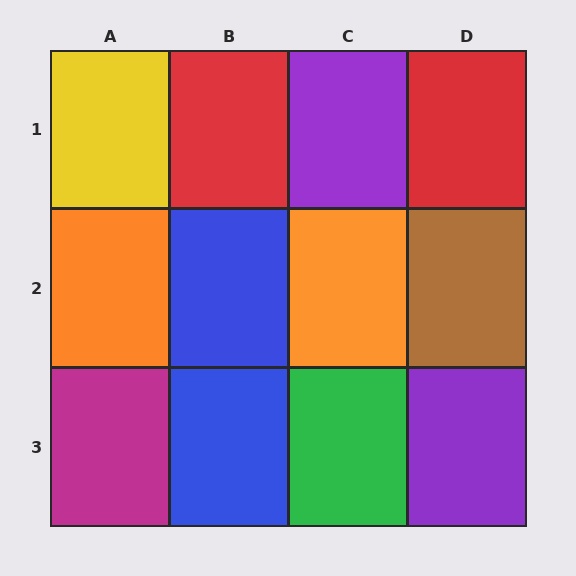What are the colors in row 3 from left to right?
Magenta, blue, green, purple.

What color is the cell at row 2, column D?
Brown.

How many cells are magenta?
1 cell is magenta.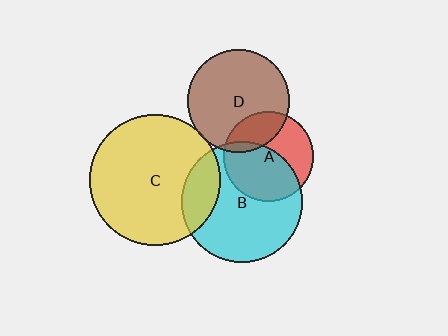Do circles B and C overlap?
Yes.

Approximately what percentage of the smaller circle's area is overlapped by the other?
Approximately 20%.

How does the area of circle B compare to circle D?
Approximately 1.4 times.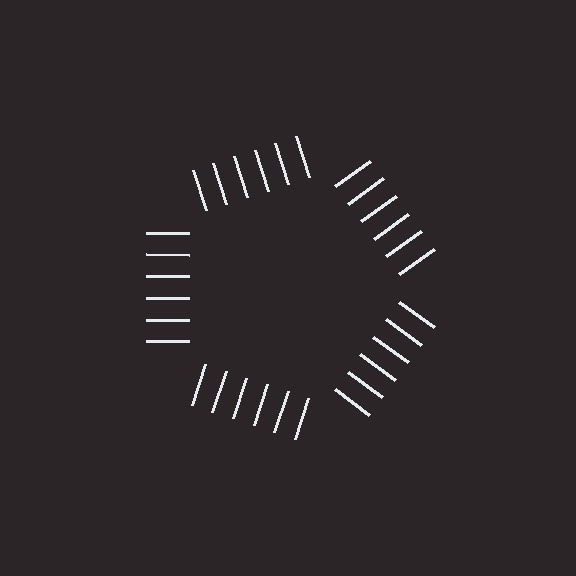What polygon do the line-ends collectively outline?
An illusory pentagon — the line segments terminate on its edges but no continuous stroke is drawn.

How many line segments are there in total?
30 — 6 along each of the 5 edges.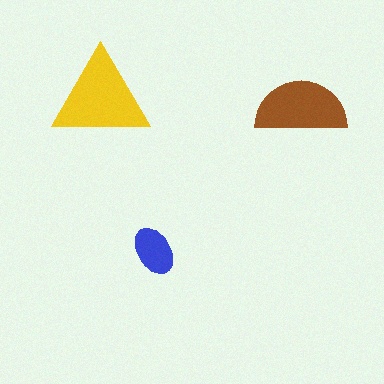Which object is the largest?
The yellow triangle.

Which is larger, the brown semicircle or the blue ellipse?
The brown semicircle.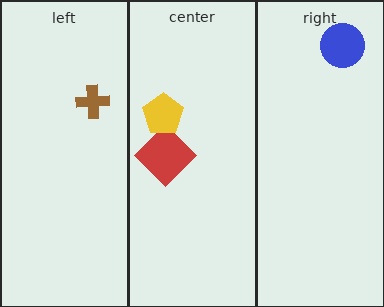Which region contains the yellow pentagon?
The center region.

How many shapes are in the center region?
2.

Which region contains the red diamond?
The center region.